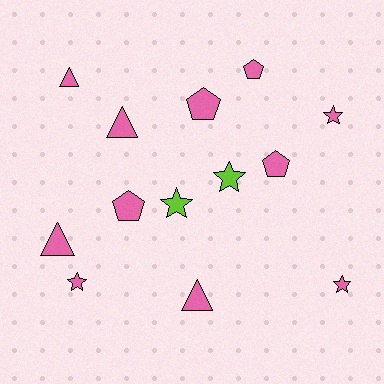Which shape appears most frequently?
Star, with 5 objects.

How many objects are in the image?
There are 13 objects.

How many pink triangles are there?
There are 4 pink triangles.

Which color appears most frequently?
Pink, with 11 objects.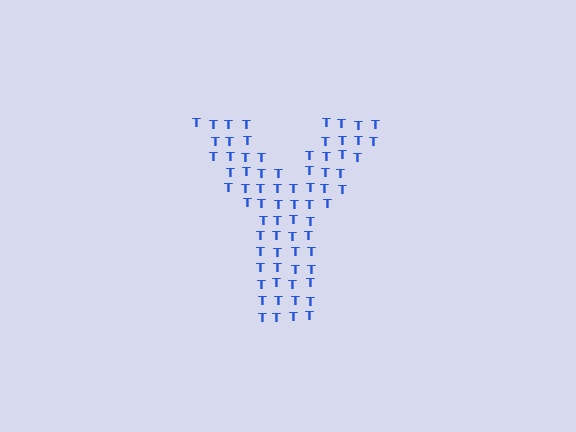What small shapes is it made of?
It is made of small letter T's.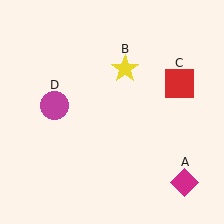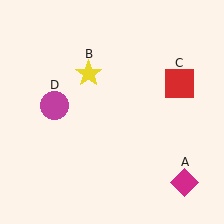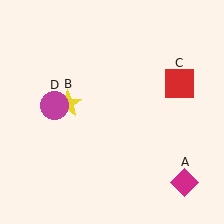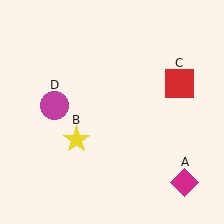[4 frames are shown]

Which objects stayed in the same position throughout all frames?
Magenta diamond (object A) and red square (object C) and magenta circle (object D) remained stationary.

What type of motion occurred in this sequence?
The yellow star (object B) rotated counterclockwise around the center of the scene.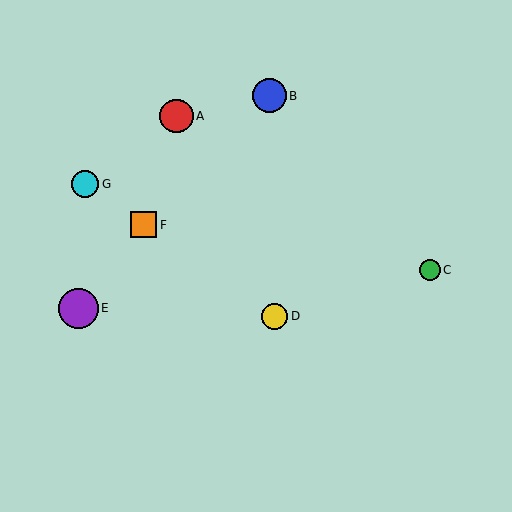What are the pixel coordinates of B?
Object B is at (269, 96).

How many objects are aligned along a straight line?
3 objects (D, F, G) are aligned along a straight line.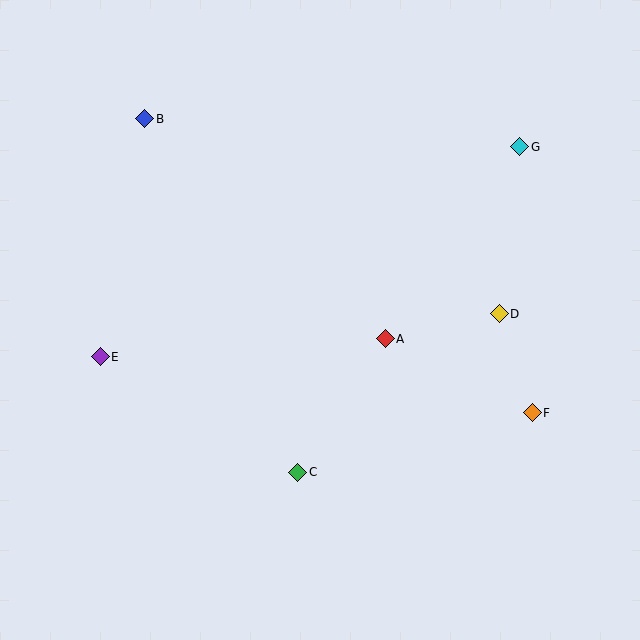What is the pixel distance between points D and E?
The distance between D and E is 402 pixels.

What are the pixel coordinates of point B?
Point B is at (145, 119).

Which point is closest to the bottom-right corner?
Point F is closest to the bottom-right corner.